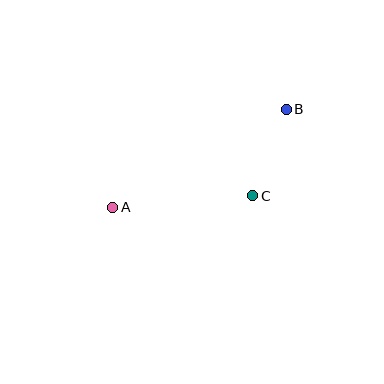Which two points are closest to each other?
Points B and C are closest to each other.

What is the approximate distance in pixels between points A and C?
The distance between A and C is approximately 141 pixels.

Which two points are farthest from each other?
Points A and B are farthest from each other.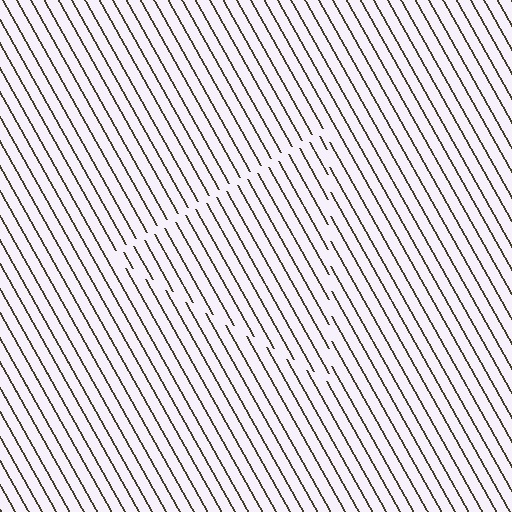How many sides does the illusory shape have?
3 sides — the line-ends trace a triangle.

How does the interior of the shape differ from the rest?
The interior of the shape contains the same grating, shifted by half a period — the contour is defined by the phase discontinuity where line-ends from the inner and outer gratings abut.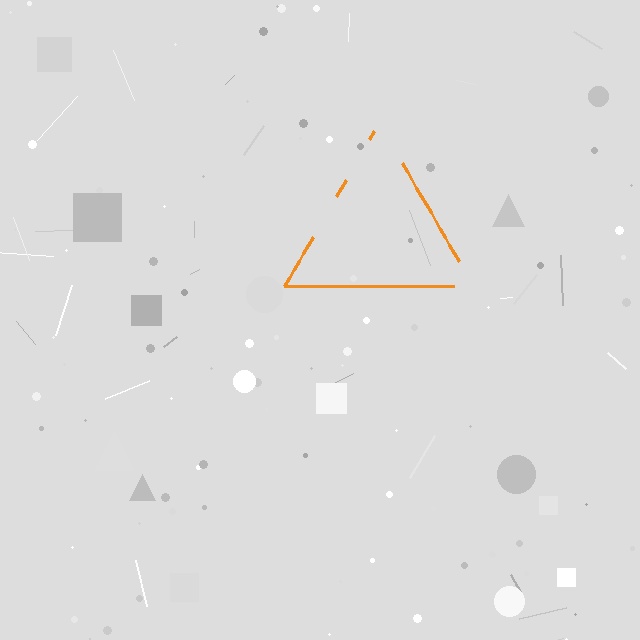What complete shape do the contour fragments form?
The contour fragments form a triangle.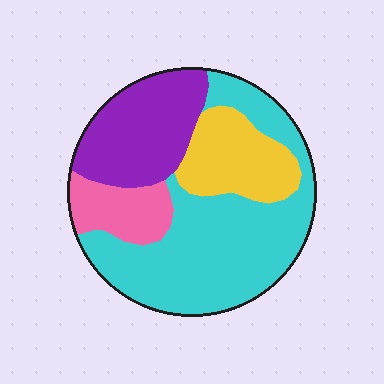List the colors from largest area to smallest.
From largest to smallest: cyan, purple, yellow, pink.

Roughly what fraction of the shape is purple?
Purple covers roughly 25% of the shape.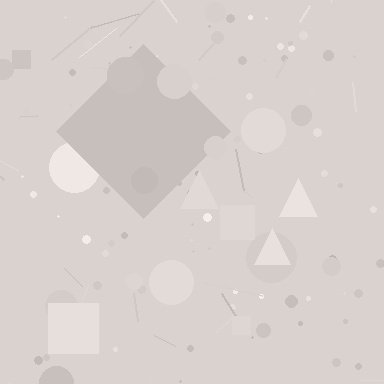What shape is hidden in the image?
A diamond is hidden in the image.